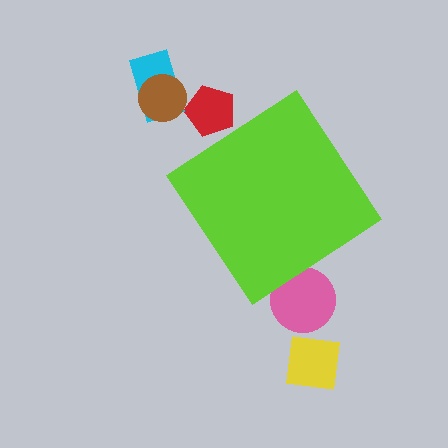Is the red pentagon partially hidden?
Yes, the red pentagon is partially hidden behind the lime diamond.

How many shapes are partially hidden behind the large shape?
2 shapes are partially hidden.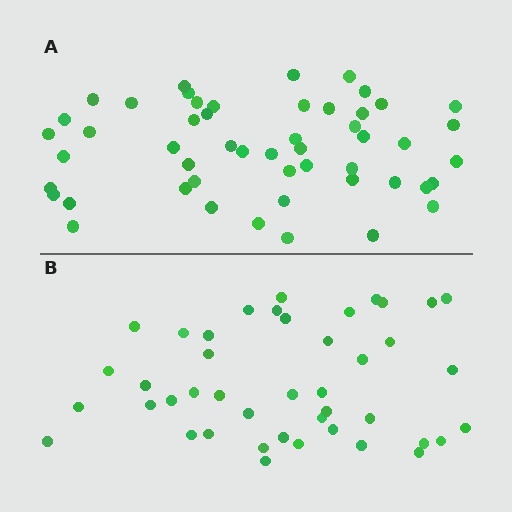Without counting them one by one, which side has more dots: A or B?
Region A (the top region) has more dots.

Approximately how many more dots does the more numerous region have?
Region A has roughly 8 or so more dots than region B.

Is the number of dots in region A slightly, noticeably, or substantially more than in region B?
Region A has only slightly more — the two regions are fairly close. The ratio is roughly 1.2 to 1.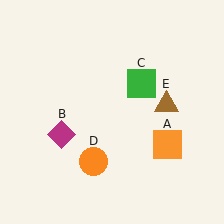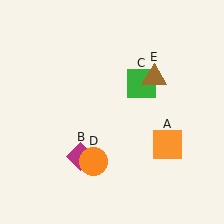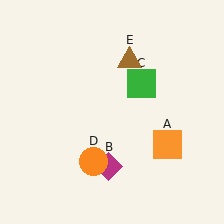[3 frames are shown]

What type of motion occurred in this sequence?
The magenta diamond (object B), brown triangle (object E) rotated counterclockwise around the center of the scene.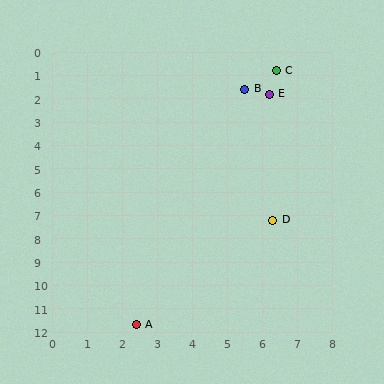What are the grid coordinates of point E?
Point E is at approximately (6.2, 1.8).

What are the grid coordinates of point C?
Point C is at approximately (6.4, 0.8).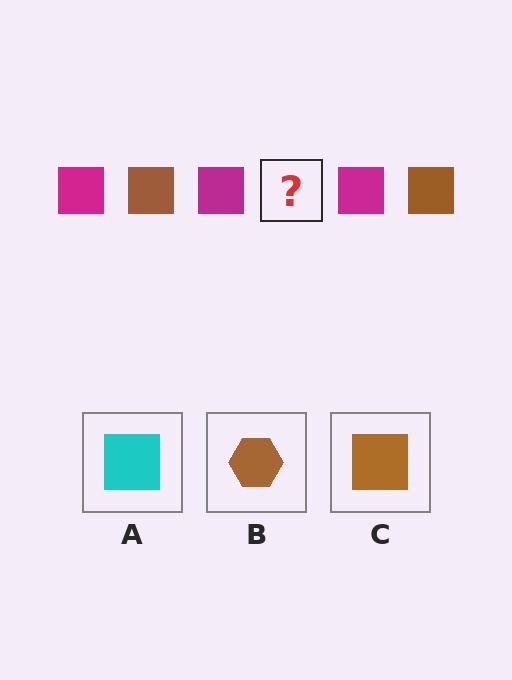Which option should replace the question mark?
Option C.